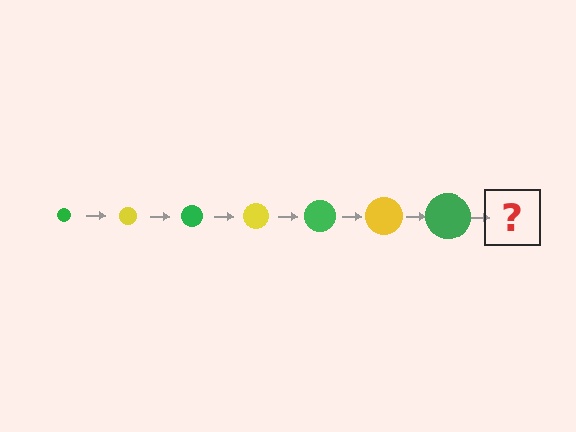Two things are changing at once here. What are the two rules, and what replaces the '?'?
The two rules are that the circle grows larger each step and the color cycles through green and yellow. The '?' should be a yellow circle, larger than the previous one.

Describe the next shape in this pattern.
It should be a yellow circle, larger than the previous one.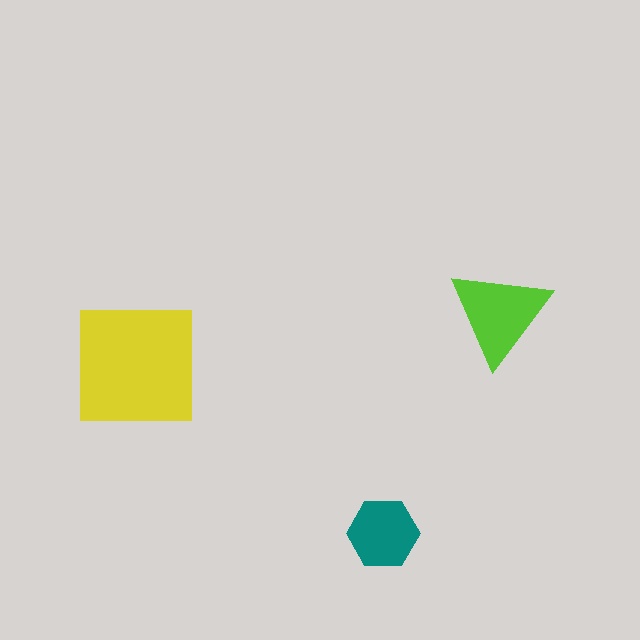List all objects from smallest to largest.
The teal hexagon, the lime triangle, the yellow square.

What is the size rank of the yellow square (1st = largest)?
1st.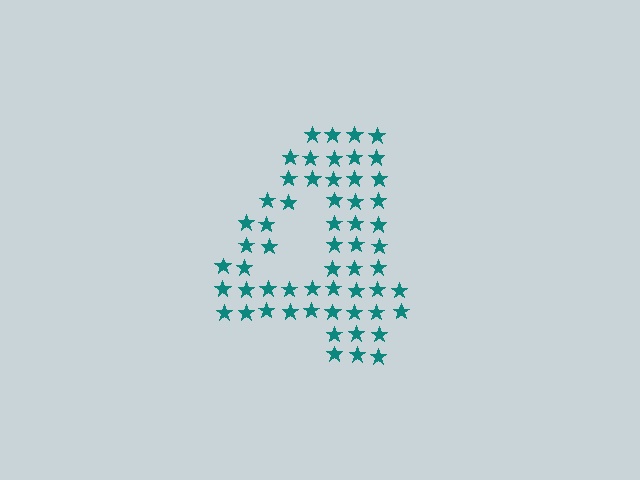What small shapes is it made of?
It is made of small stars.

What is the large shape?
The large shape is the digit 4.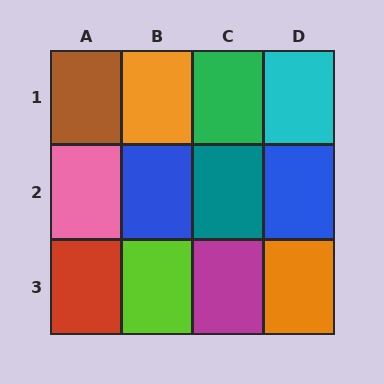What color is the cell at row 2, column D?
Blue.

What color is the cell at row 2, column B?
Blue.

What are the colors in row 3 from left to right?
Red, lime, magenta, orange.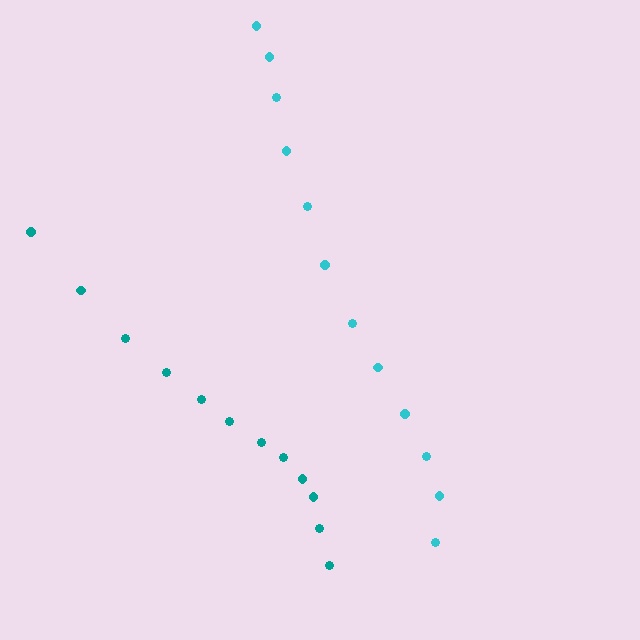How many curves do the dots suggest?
There are 2 distinct paths.